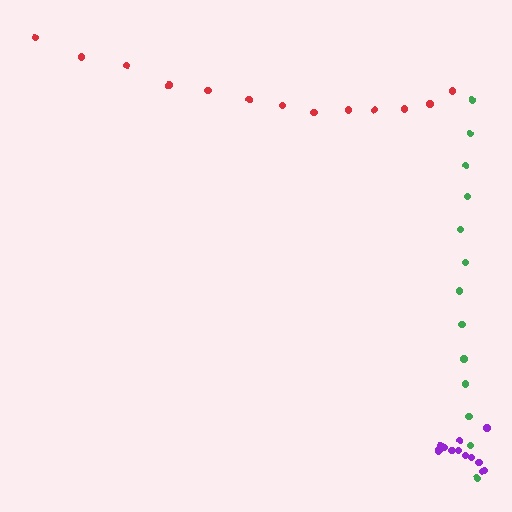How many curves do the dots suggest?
There are 3 distinct paths.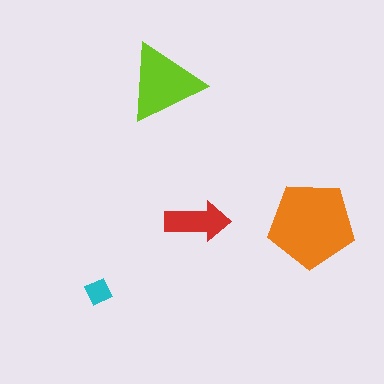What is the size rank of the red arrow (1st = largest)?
3rd.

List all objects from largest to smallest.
The orange pentagon, the lime triangle, the red arrow, the cyan diamond.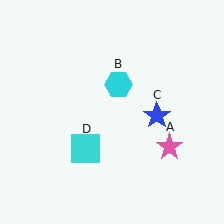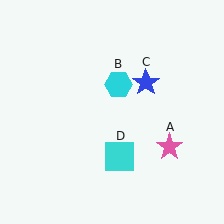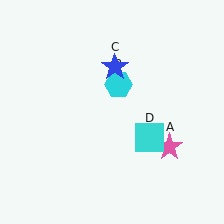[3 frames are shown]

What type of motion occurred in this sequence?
The blue star (object C), cyan square (object D) rotated counterclockwise around the center of the scene.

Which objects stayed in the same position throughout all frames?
Pink star (object A) and cyan hexagon (object B) remained stationary.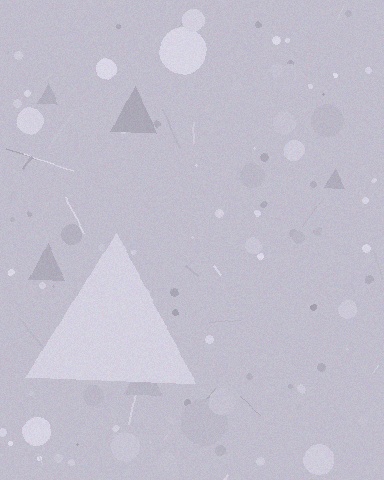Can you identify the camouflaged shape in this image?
The camouflaged shape is a triangle.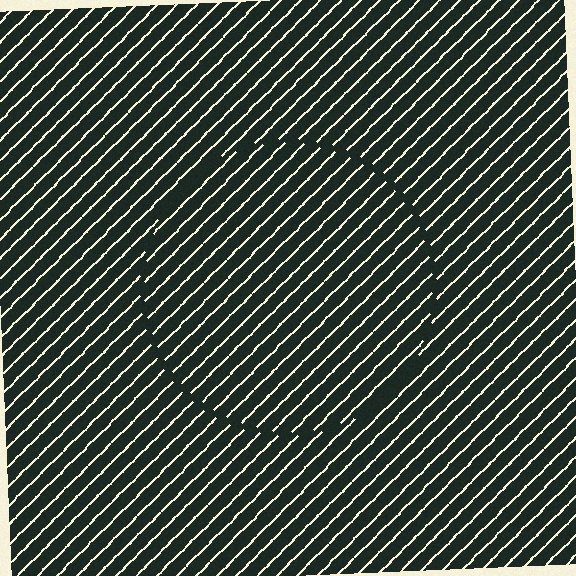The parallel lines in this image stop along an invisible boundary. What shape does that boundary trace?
An illusory circle. The interior of the shape contains the same grating, shifted by half a period — the contour is defined by the phase discontinuity where line-ends from the inner and outer gratings abut.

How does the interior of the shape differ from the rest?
The interior of the shape contains the same grating, shifted by half a period — the contour is defined by the phase discontinuity where line-ends from the inner and outer gratings abut.